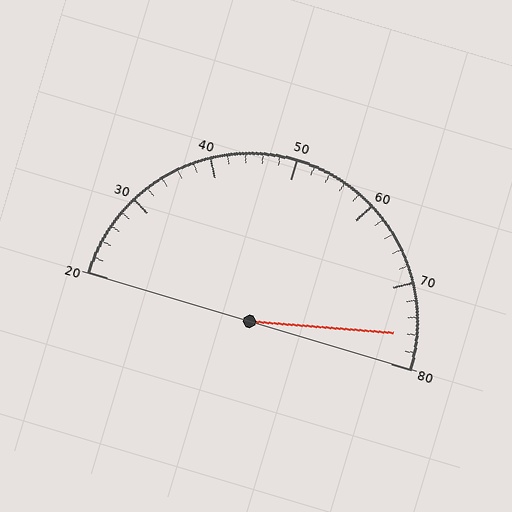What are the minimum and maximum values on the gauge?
The gauge ranges from 20 to 80.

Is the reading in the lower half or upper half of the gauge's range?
The reading is in the upper half of the range (20 to 80).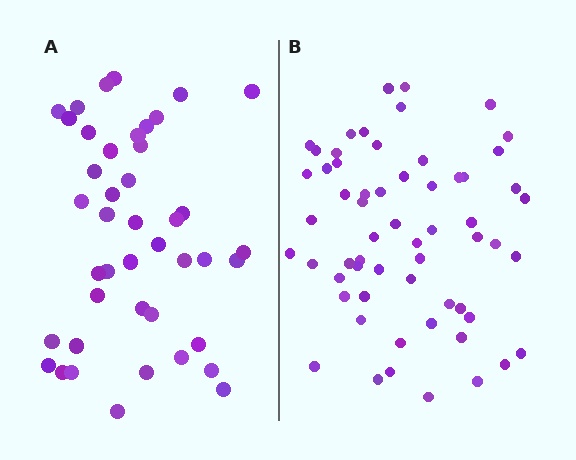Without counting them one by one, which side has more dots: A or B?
Region B (the right region) has more dots.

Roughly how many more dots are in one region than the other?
Region B has approximately 15 more dots than region A.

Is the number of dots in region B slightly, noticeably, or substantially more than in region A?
Region B has noticeably more, but not dramatically so. The ratio is roughly 1.4 to 1.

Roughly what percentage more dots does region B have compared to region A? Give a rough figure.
About 40% more.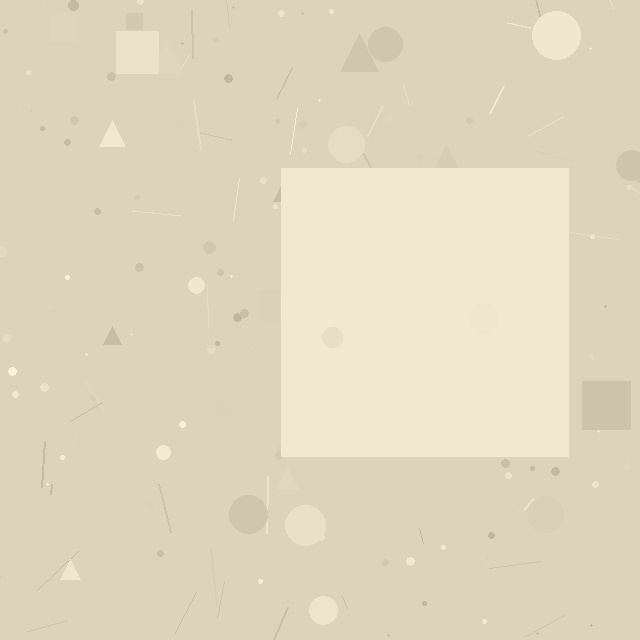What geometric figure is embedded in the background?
A square is embedded in the background.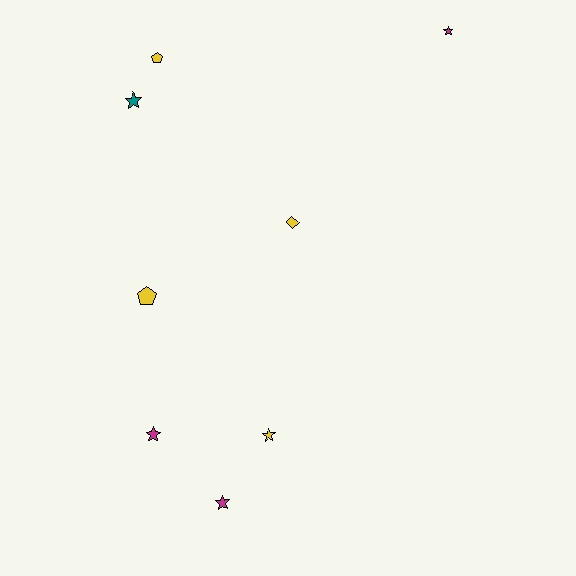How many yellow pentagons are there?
There are 2 yellow pentagons.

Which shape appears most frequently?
Star, with 5 objects.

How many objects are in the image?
There are 8 objects.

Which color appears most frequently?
Yellow, with 4 objects.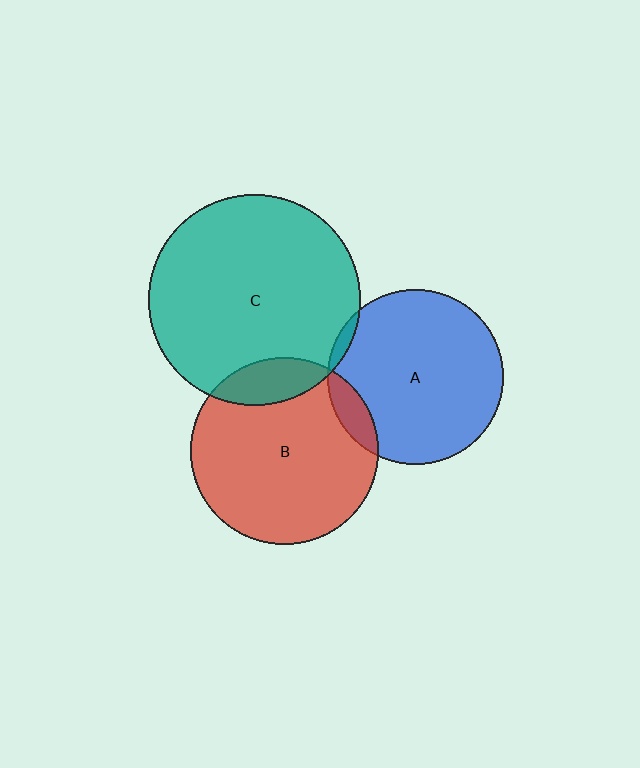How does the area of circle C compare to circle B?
Approximately 1.3 times.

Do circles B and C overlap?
Yes.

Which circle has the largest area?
Circle C (teal).